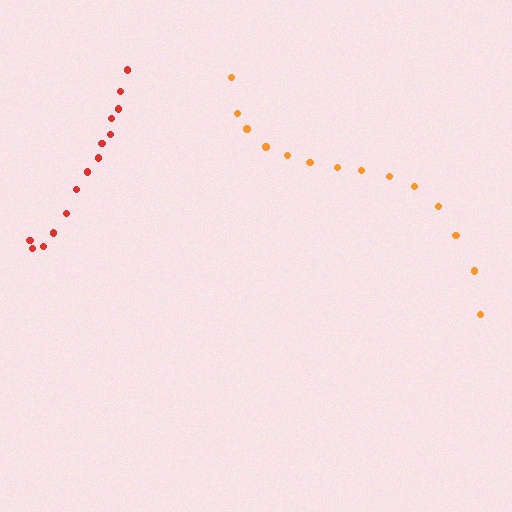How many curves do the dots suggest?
There are 2 distinct paths.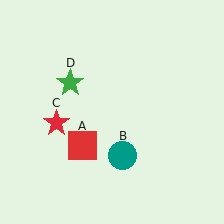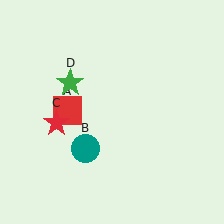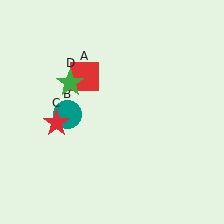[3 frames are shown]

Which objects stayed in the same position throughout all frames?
Red star (object C) and green star (object D) remained stationary.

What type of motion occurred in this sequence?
The red square (object A), teal circle (object B) rotated clockwise around the center of the scene.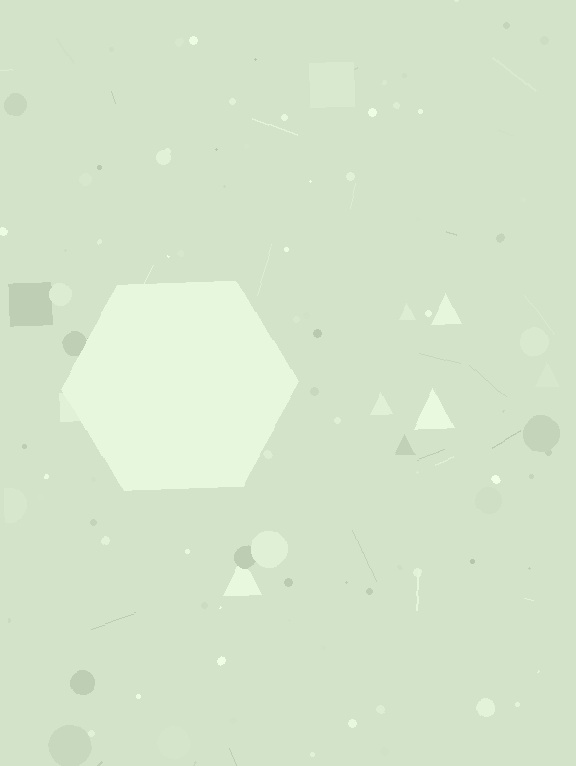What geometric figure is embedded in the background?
A hexagon is embedded in the background.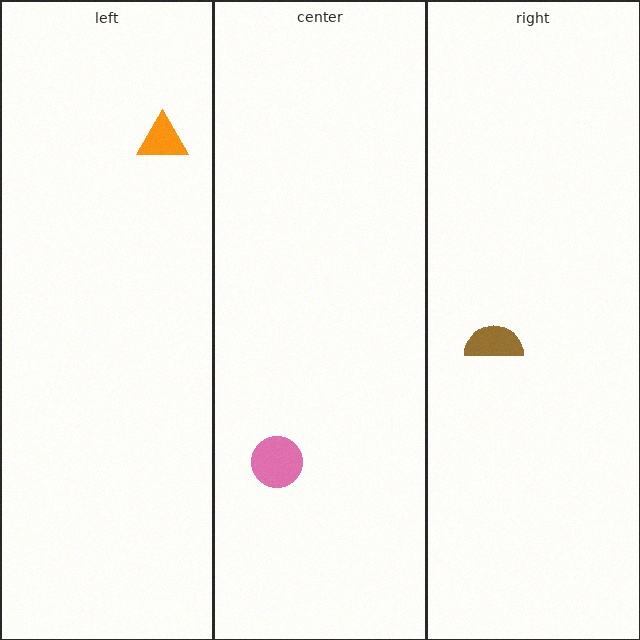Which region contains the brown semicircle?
The right region.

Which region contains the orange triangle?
The left region.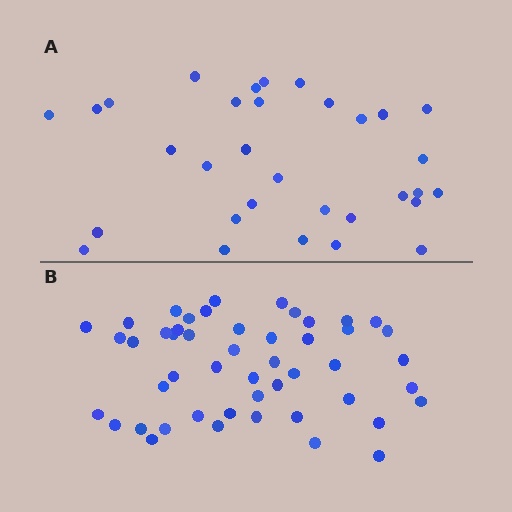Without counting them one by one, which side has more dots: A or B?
Region B (the bottom region) has more dots.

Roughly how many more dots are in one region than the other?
Region B has approximately 15 more dots than region A.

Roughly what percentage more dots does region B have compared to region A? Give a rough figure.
About 55% more.